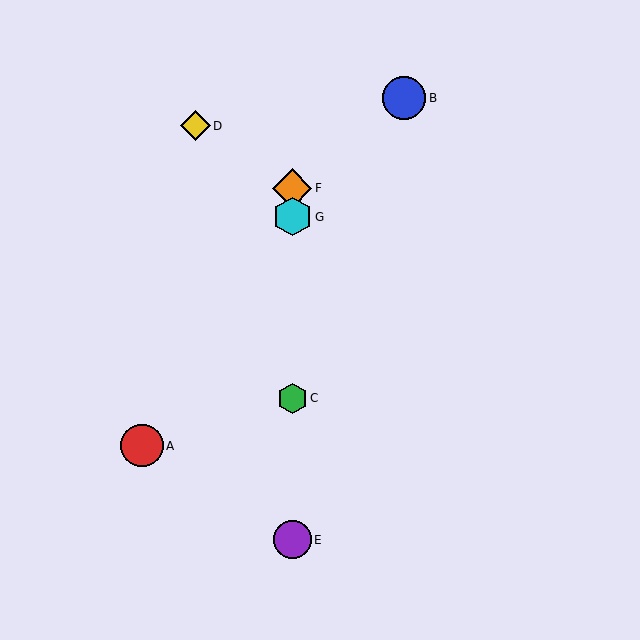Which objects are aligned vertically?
Objects C, E, F, G are aligned vertically.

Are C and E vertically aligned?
Yes, both are at x≈292.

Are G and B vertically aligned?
No, G is at x≈292 and B is at x≈404.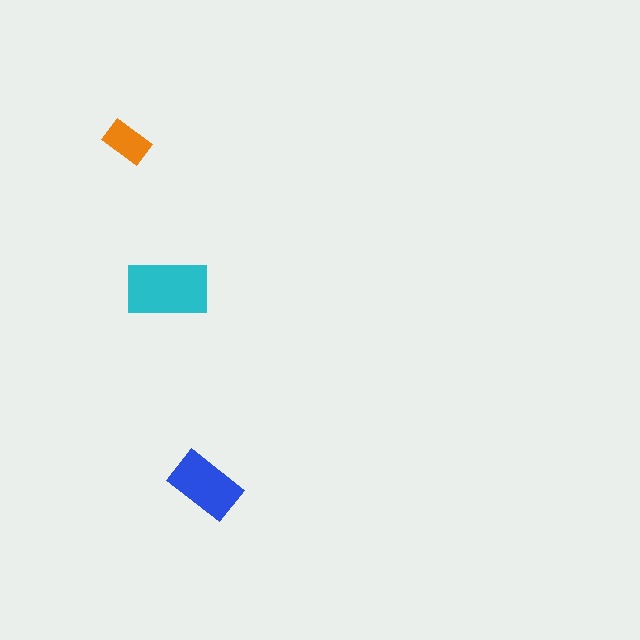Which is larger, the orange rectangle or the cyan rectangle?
The cyan one.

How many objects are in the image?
There are 3 objects in the image.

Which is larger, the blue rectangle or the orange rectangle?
The blue one.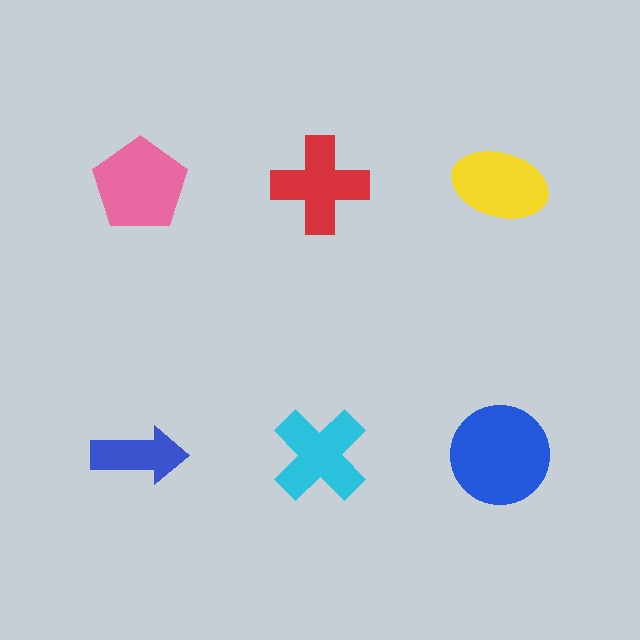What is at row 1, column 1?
A pink pentagon.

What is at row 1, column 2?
A red cross.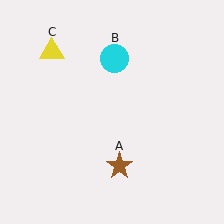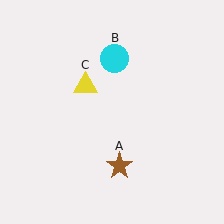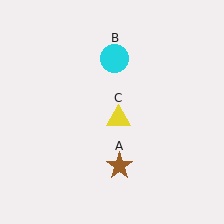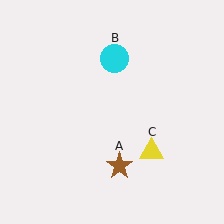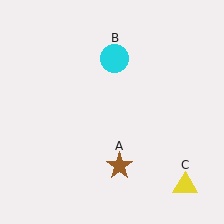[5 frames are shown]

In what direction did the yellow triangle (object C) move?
The yellow triangle (object C) moved down and to the right.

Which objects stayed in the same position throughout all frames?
Brown star (object A) and cyan circle (object B) remained stationary.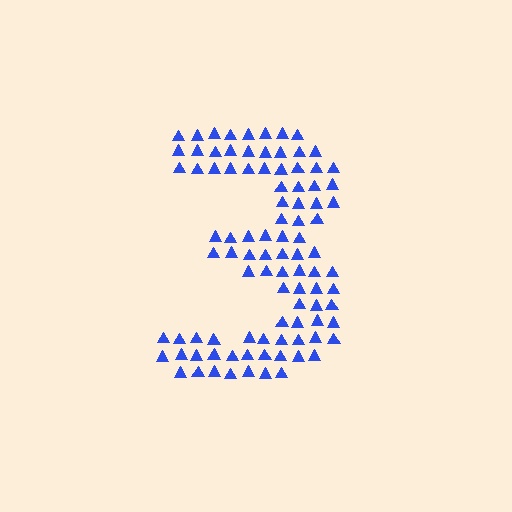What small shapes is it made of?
It is made of small triangles.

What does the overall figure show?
The overall figure shows the digit 3.